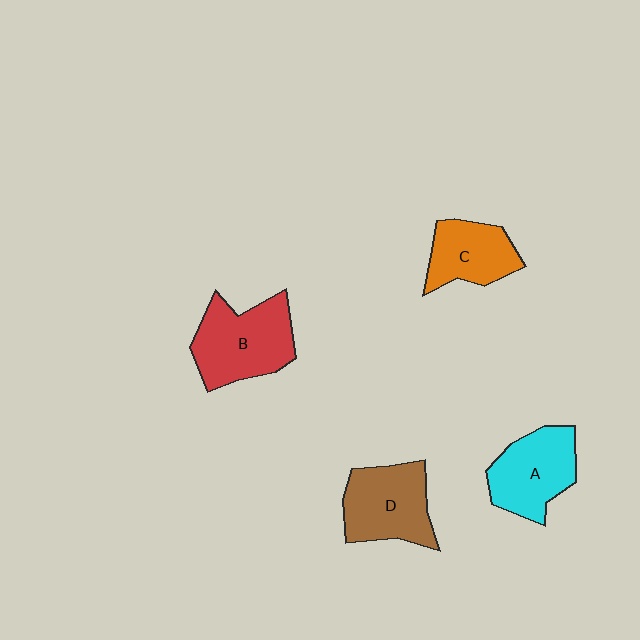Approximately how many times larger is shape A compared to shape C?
Approximately 1.2 times.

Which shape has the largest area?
Shape B (red).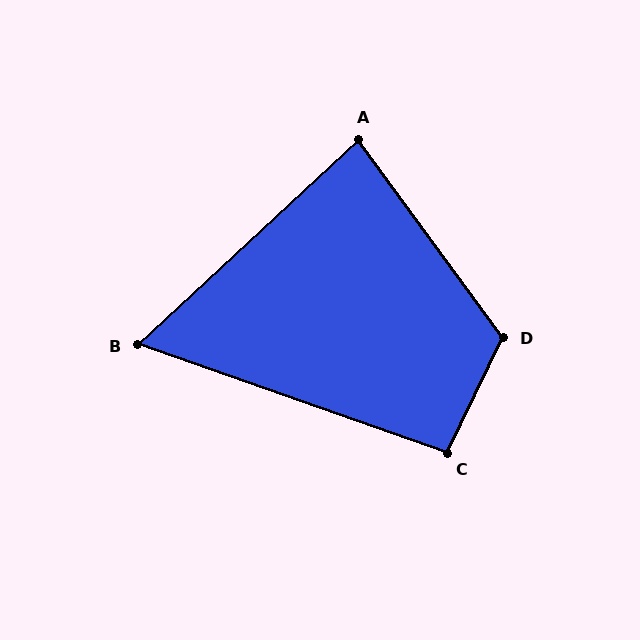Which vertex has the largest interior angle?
D, at approximately 118 degrees.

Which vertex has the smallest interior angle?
B, at approximately 62 degrees.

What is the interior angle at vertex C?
Approximately 96 degrees (obtuse).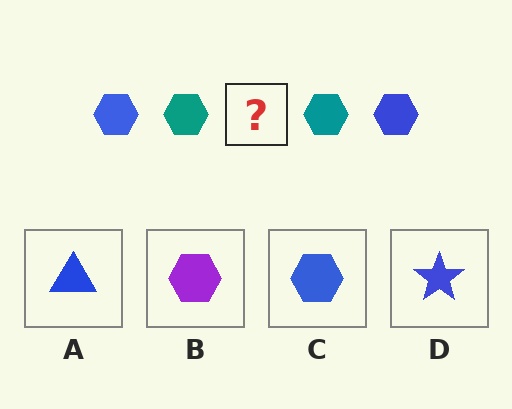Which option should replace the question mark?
Option C.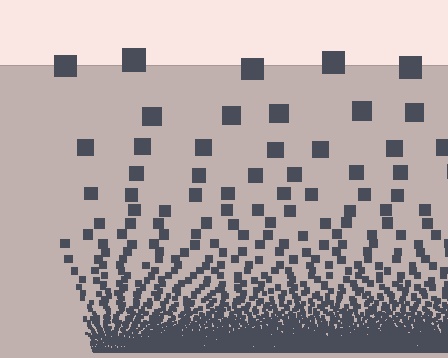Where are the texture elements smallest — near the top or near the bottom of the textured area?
Near the bottom.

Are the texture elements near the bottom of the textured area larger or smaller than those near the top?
Smaller. The gradient is inverted — elements near the bottom are smaller and denser.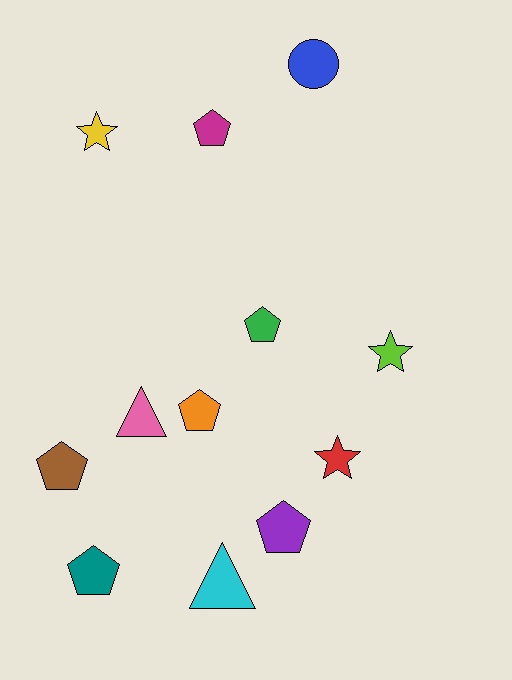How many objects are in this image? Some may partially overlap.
There are 12 objects.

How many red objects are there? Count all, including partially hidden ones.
There is 1 red object.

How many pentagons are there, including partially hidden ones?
There are 6 pentagons.